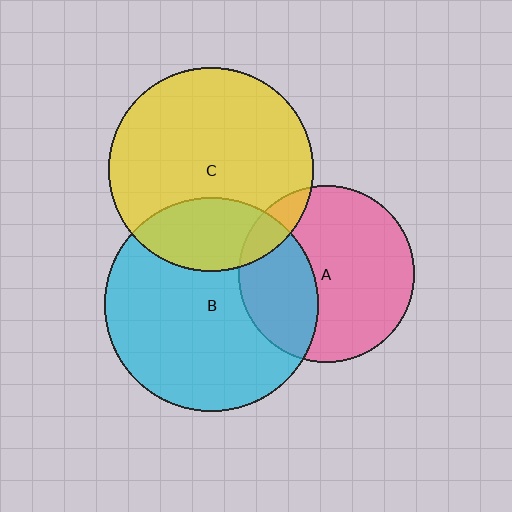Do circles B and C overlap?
Yes.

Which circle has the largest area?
Circle B (cyan).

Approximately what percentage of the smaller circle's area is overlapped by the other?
Approximately 25%.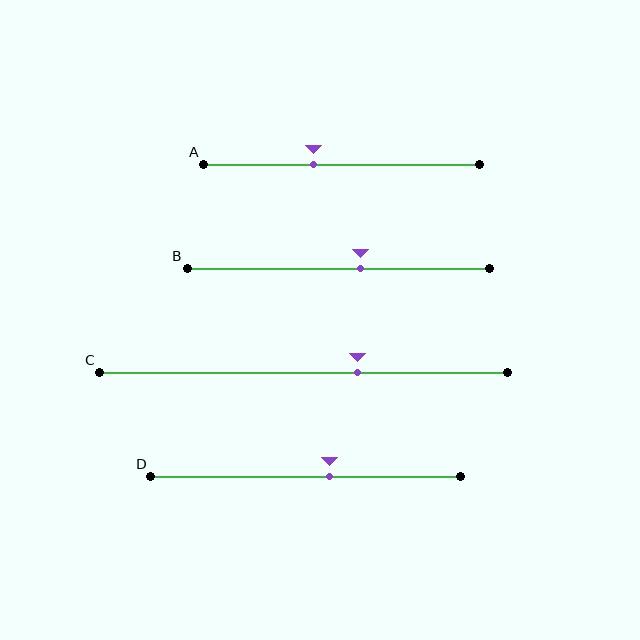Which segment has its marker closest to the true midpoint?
Segment B has its marker closest to the true midpoint.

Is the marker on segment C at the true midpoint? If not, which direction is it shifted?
No, the marker on segment C is shifted to the right by about 13% of the segment length.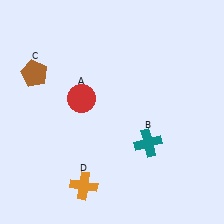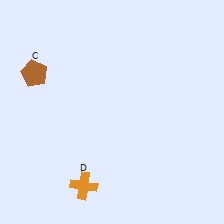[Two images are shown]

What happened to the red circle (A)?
The red circle (A) was removed in Image 2. It was in the top-left area of Image 1.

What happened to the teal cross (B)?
The teal cross (B) was removed in Image 2. It was in the bottom-right area of Image 1.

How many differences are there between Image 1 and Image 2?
There are 2 differences between the two images.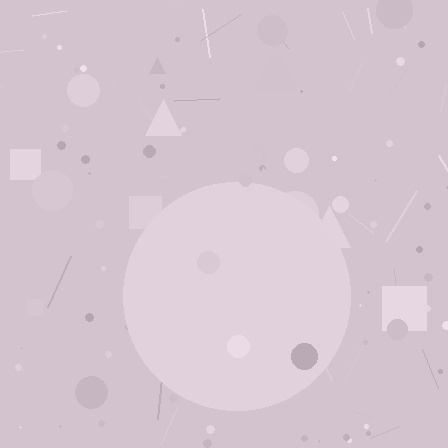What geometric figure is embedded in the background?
A circle is embedded in the background.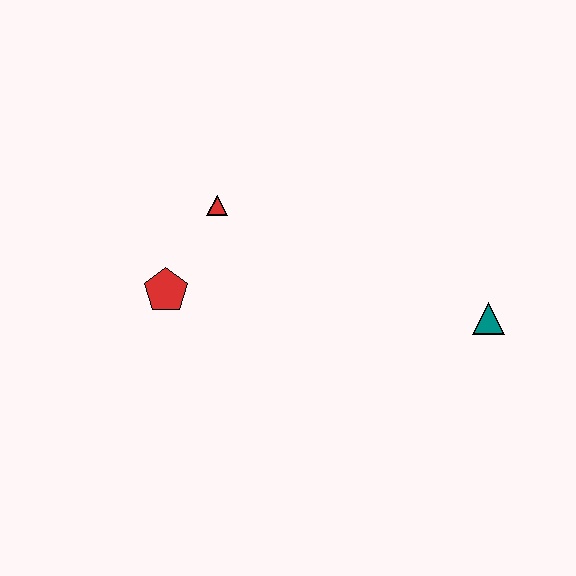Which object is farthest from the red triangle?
The teal triangle is farthest from the red triangle.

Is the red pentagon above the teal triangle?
Yes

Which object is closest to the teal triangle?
The red triangle is closest to the teal triangle.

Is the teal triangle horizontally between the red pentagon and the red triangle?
No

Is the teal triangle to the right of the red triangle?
Yes